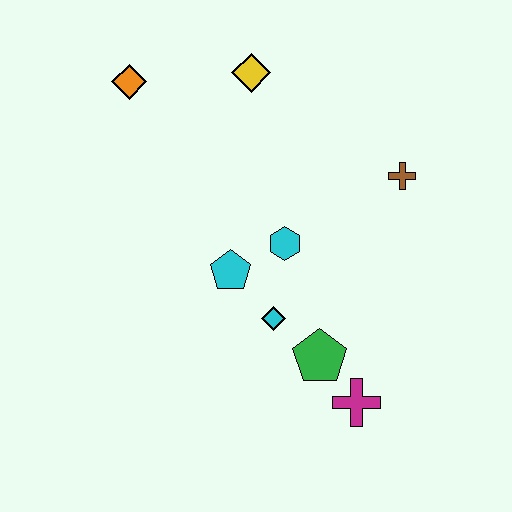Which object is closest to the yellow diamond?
The orange diamond is closest to the yellow diamond.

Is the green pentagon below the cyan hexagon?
Yes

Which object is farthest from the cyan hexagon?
The orange diamond is farthest from the cyan hexagon.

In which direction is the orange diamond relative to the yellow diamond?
The orange diamond is to the left of the yellow diamond.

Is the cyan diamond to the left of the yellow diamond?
No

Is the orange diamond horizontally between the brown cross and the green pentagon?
No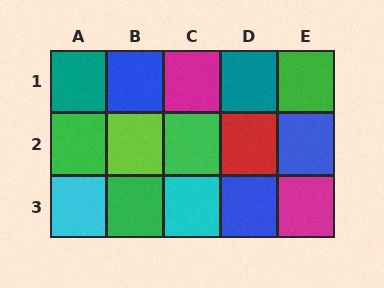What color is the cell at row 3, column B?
Green.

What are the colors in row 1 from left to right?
Teal, blue, magenta, teal, green.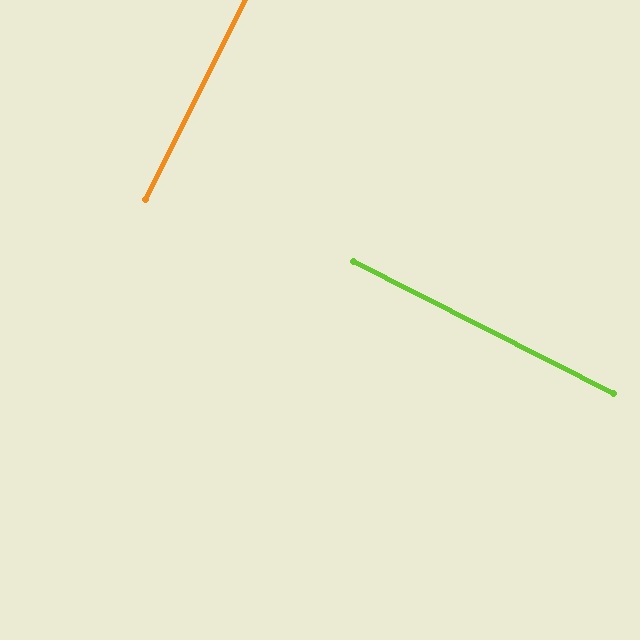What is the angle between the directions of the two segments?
Approximately 89 degrees.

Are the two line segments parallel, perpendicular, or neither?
Perpendicular — they meet at approximately 89°.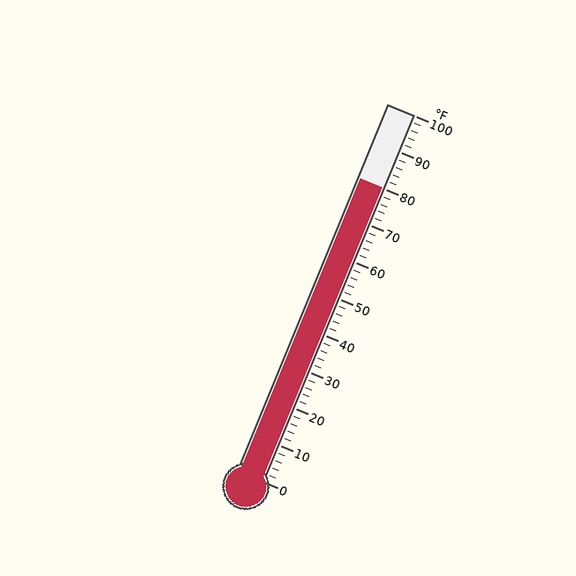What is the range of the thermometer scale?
The thermometer scale ranges from 0°F to 100°F.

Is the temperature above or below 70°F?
The temperature is above 70°F.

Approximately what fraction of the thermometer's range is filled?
The thermometer is filled to approximately 80% of its range.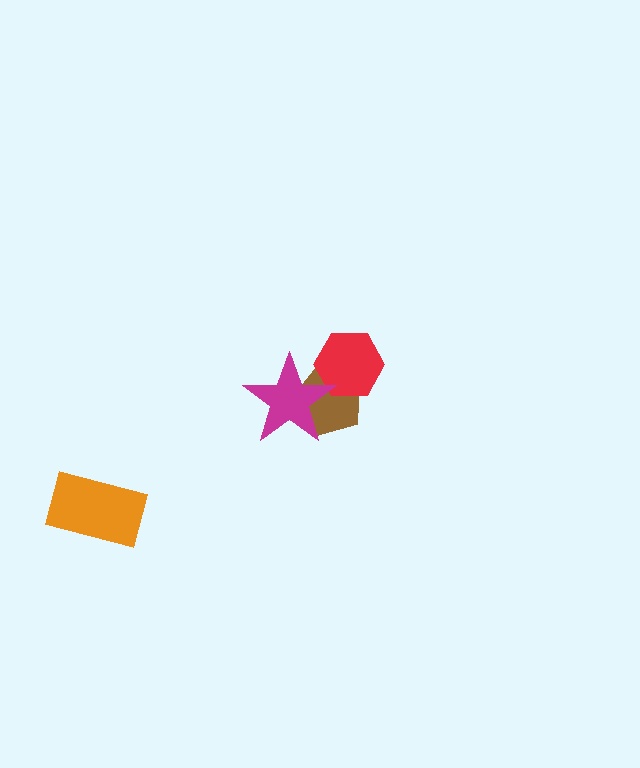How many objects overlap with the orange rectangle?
0 objects overlap with the orange rectangle.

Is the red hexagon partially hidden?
Yes, it is partially covered by another shape.